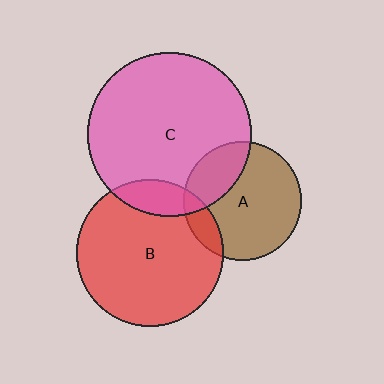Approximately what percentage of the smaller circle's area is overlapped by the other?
Approximately 25%.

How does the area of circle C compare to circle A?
Approximately 1.9 times.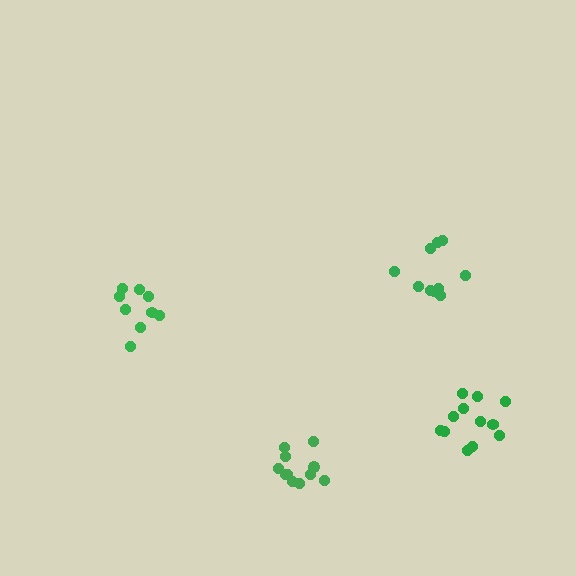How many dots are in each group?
Group 1: 10 dots, Group 2: 9 dots, Group 3: 12 dots, Group 4: 12 dots (43 total).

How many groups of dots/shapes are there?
There are 4 groups.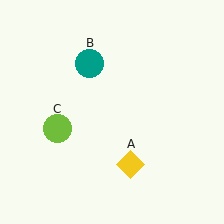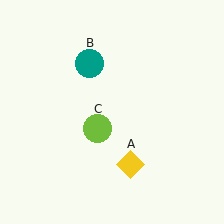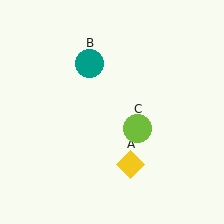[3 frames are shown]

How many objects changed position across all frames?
1 object changed position: lime circle (object C).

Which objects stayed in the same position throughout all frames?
Yellow diamond (object A) and teal circle (object B) remained stationary.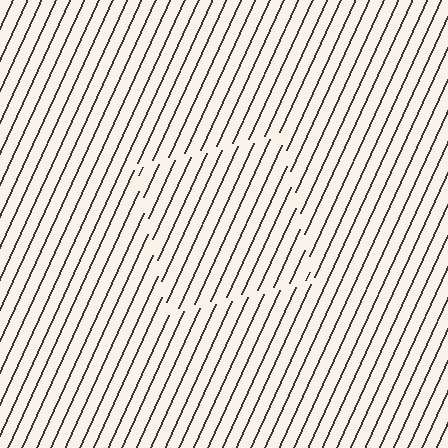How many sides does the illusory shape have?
4 sides — the line-ends trace a square.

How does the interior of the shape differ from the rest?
The interior of the shape contains the same grating, shifted by half a period — the contour is defined by the phase discontinuity where line-ends from the inner and outer gratings abut.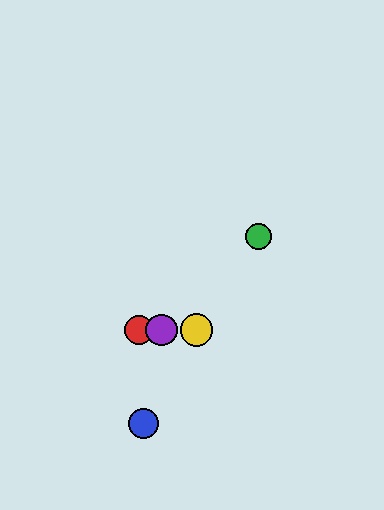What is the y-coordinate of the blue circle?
The blue circle is at y≈423.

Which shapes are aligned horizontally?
The red circle, the yellow circle, the purple circle are aligned horizontally.